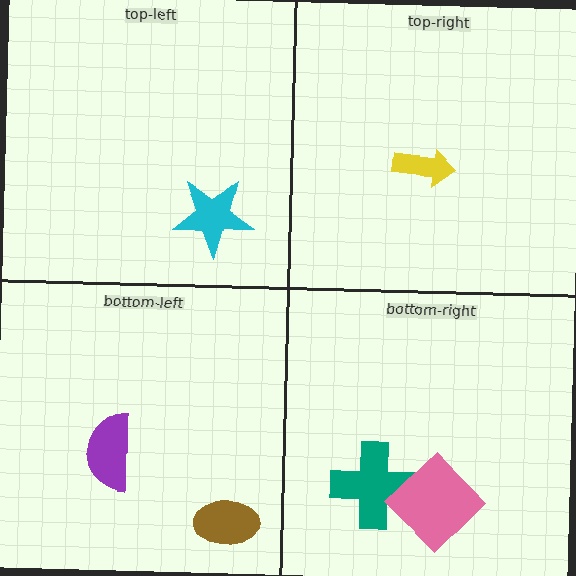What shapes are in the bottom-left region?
The purple semicircle, the brown ellipse.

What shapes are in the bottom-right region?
The teal cross, the pink diamond.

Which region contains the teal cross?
The bottom-right region.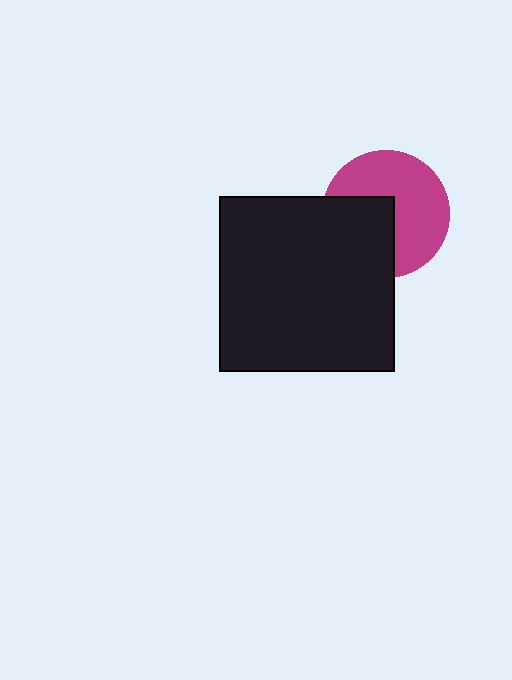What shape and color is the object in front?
The object in front is a black square.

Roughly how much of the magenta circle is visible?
About half of it is visible (roughly 60%).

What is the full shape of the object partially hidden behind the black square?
The partially hidden object is a magenta circle.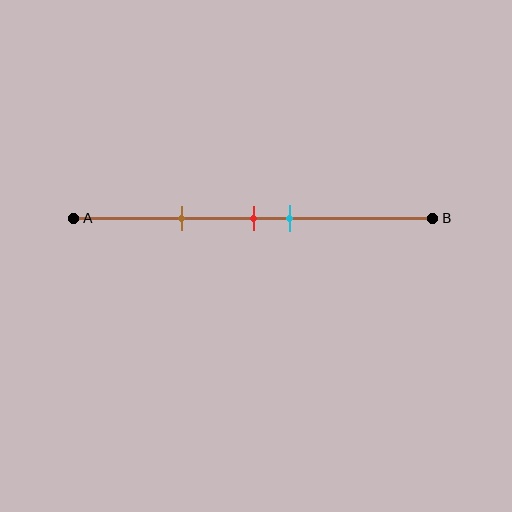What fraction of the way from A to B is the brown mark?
The brown mark is approximately 30% (0.3) of the way from A to B.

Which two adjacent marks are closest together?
The red and cyan marks are the closest adjacent pair.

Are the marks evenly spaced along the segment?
No, the marks are not evenly spaced.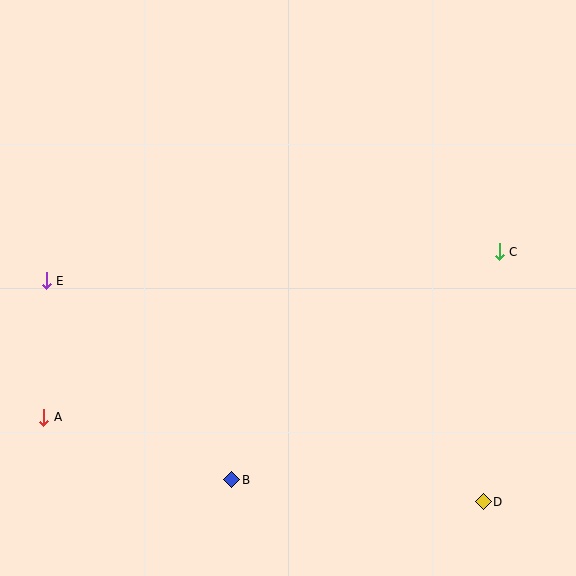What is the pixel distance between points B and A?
The distance between B and A is 198 pixels.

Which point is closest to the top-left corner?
Point E is closest to the top-left corner.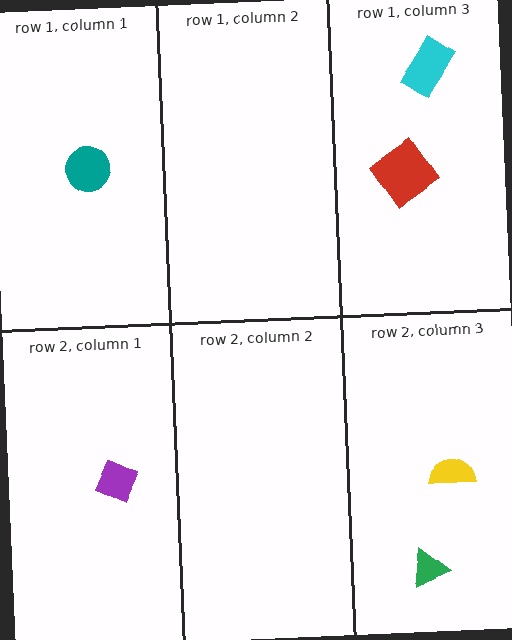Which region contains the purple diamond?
The row 2, column 1 region.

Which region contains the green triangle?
The row 2, column 3 region.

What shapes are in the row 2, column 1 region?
The purple diamond.